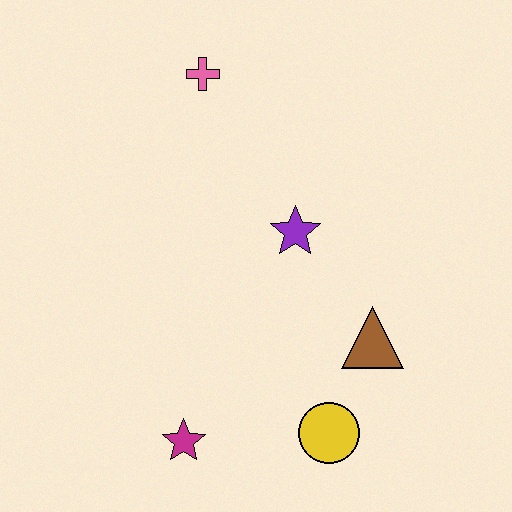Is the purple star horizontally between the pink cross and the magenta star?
No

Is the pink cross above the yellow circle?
Yes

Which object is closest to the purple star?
The brown triangle is closest to the purple star.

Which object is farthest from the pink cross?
The yellow circle is farthest from the pink cross.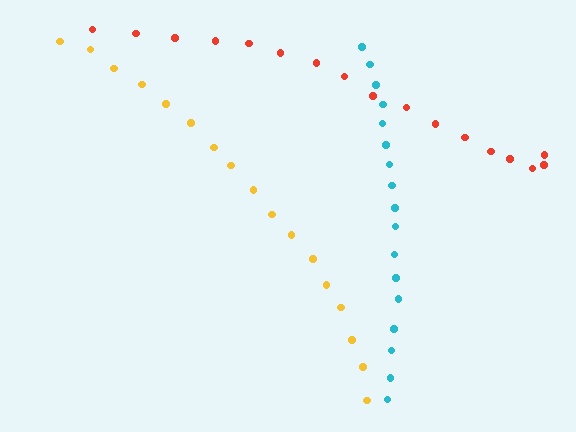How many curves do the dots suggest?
There are 3 distinct paths.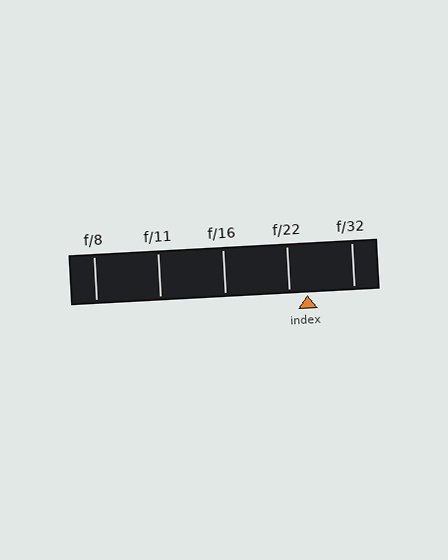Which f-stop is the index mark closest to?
The index mark is closest to f/22.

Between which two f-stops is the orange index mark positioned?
The index mark is between f/22 and f/32.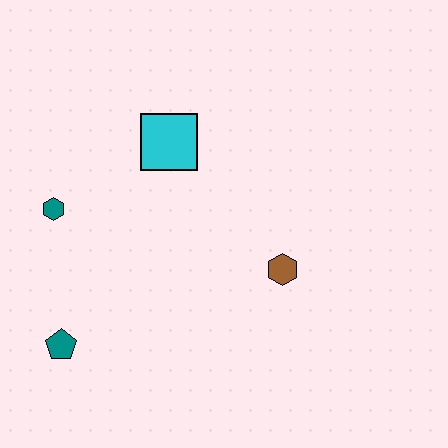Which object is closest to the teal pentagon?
The teal hexagon is closest to the teal pentagon.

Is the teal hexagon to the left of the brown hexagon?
Yes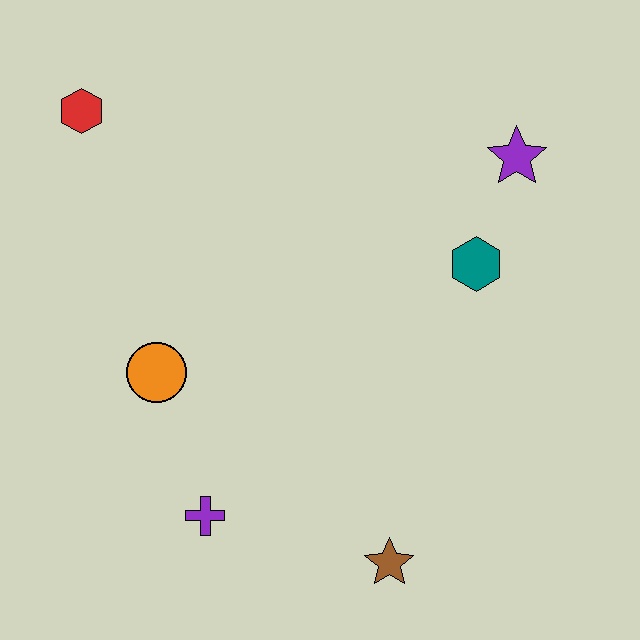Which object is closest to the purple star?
The teal hexagon is closest to the purple star.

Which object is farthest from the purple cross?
The purple star is farthest from the purple cross.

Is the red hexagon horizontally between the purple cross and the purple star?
No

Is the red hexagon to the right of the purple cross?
No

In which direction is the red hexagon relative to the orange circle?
The red hexagon is above the orange circle.